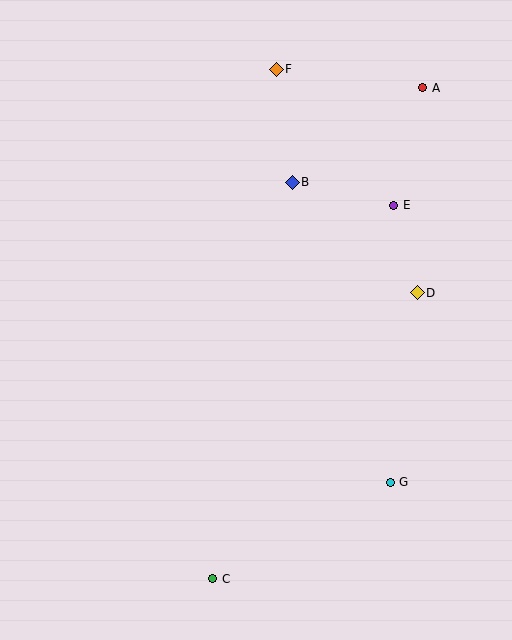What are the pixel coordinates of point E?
Point E is at (394, 205).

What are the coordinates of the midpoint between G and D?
The midpoint between G and D is at (404, 387).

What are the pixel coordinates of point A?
Point A is at (423, 88).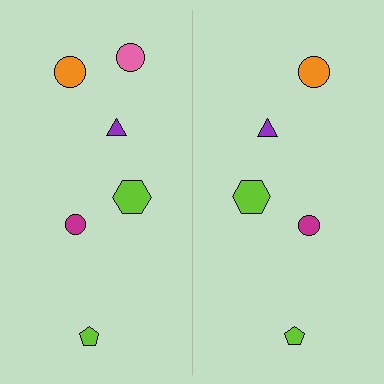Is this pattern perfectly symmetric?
No, the pattern is not perfectly symmetric. A pink circle is missing from the right side.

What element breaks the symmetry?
A pink circle is missing from the right side.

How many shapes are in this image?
There are 11 shapes in this image.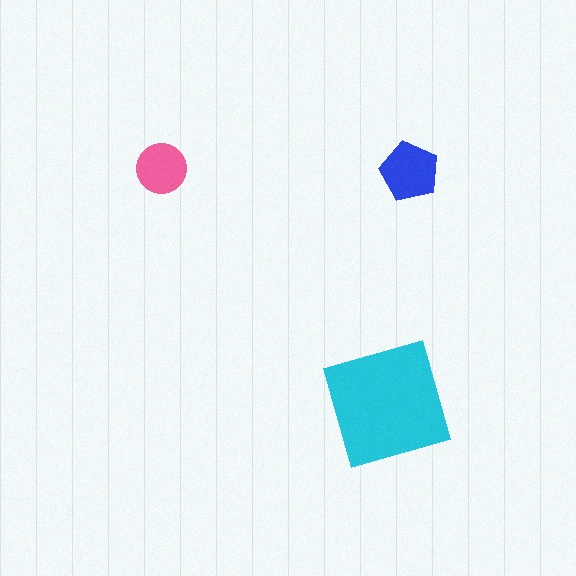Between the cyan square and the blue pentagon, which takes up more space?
The cyan square.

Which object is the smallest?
The pink circle.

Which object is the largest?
The cyan square.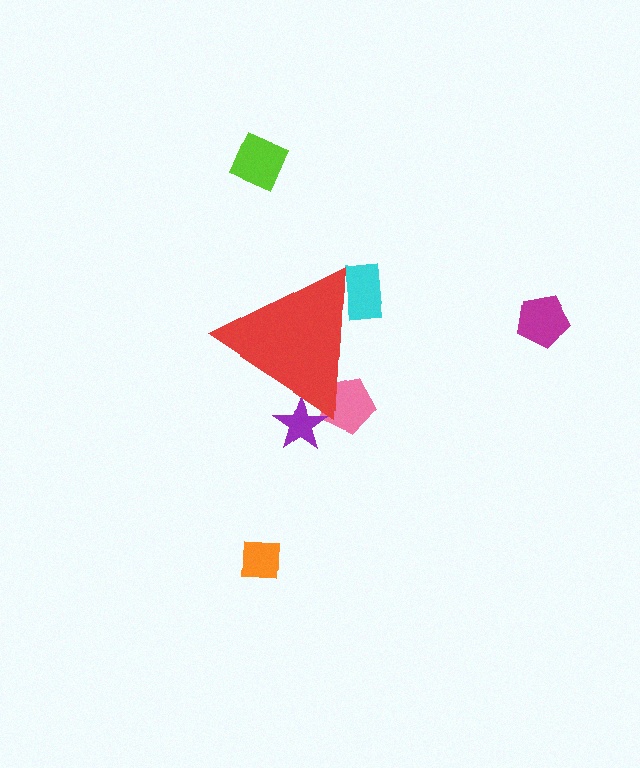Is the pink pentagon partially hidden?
Yes, the pink pentagon is partially hidden behind the red triangle.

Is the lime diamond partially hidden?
No, the lime diamond is fully visible.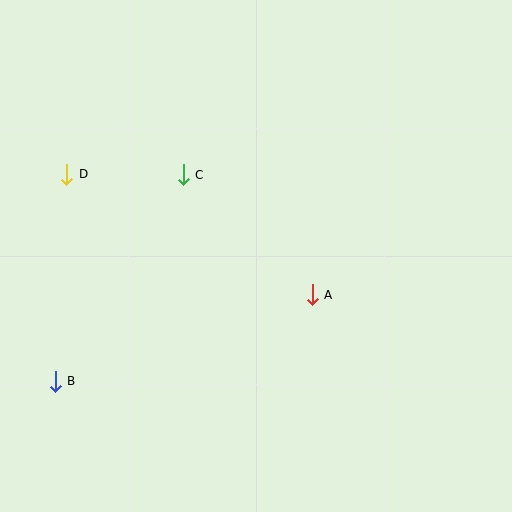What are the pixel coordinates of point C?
Point C is at (183, 175).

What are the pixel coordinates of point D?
Point D is at (67, 174).